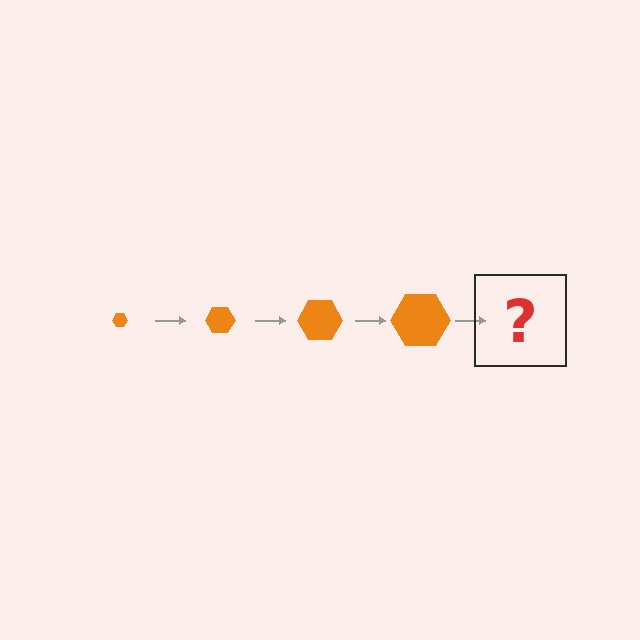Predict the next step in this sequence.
The next step is an orange hexagon, larger than the previous one.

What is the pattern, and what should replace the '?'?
The pattern is that the hexagon gets progressively larger each step. The '?' should be an orange hexagon, larger than the previous one.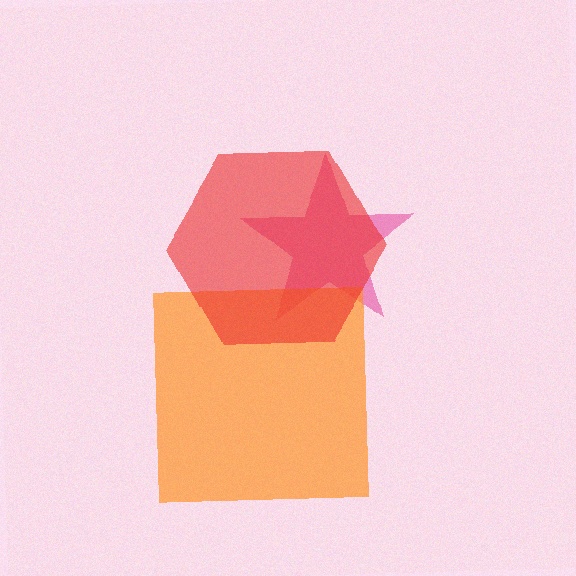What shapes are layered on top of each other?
The layered shapes are: a pink star, an orange square, a red hexagon.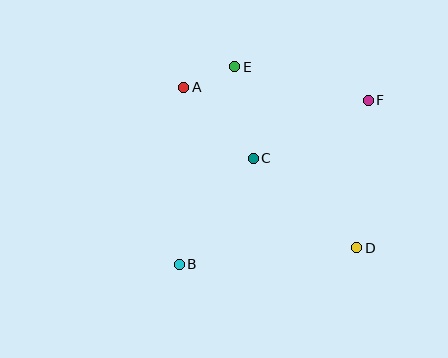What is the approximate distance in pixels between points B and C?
The distance between B and C is approximately 129 pixels.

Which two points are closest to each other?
Points A and E are closest to each other.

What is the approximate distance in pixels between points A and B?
The distance between A and B is approximately 177 pixels.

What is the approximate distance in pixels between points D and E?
The distance between D and E is approximately 219 pixels.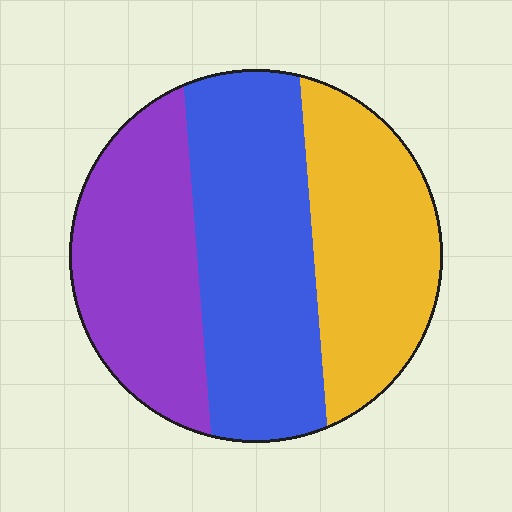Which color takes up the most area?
Blue, at roughly 40%.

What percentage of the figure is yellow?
Yellow takes up about one third (1/3) of the figure.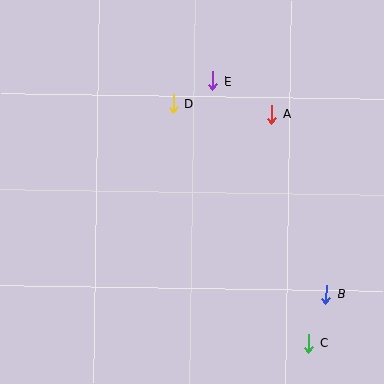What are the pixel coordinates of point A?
Point A is at (272, 115).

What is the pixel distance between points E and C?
The distance between E and C is 279 pixels.